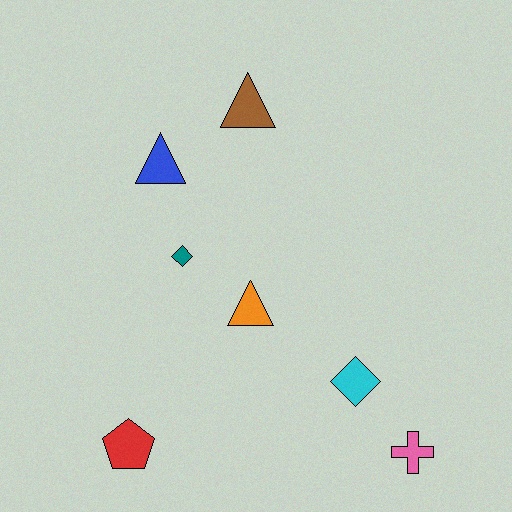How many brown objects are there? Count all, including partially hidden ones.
There is 1 brown object.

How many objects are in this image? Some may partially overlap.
There are 7 objects.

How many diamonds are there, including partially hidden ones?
There are 2 diamonds.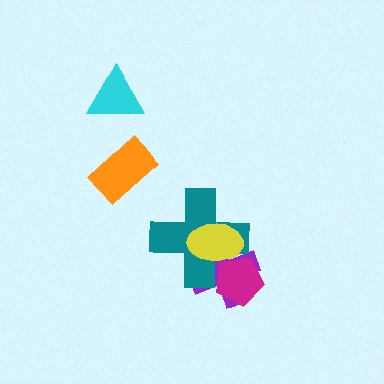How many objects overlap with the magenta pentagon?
3 objects overlap with the magenta pentagon.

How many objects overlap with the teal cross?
3 objects overlap with the teal cross.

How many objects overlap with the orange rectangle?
0 objects overlap with the orange rectangle.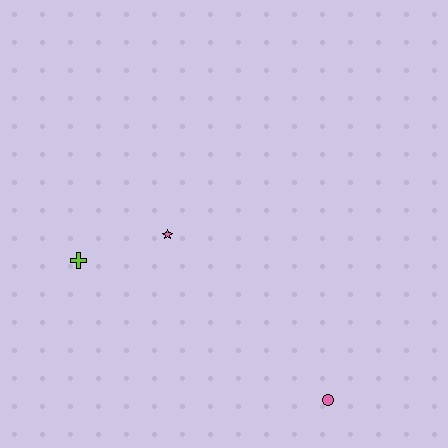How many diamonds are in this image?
There are no diamonds.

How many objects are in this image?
There are 3 objects.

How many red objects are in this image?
There are no red objects.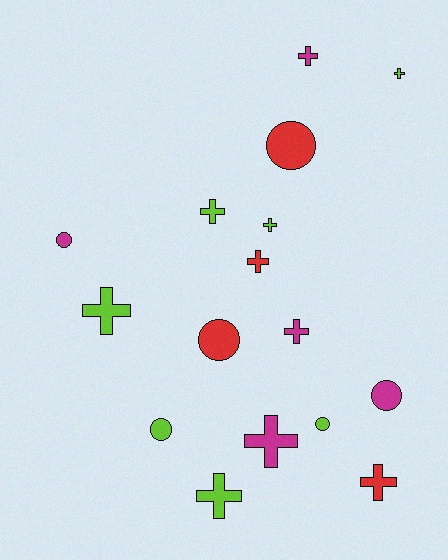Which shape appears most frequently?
Cross, with 10 objects.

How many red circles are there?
There are 2 red circles.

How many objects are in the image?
There are 16 objects.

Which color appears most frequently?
Lime, with 7 objects.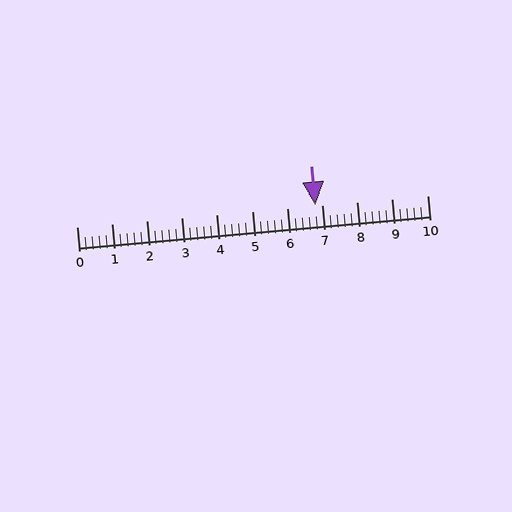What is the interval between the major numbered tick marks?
The major tick marks are spaced 1 units apart.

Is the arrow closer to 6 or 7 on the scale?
The arrow is closer to 7.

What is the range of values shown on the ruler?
The ruler shows values from 0 to 10.